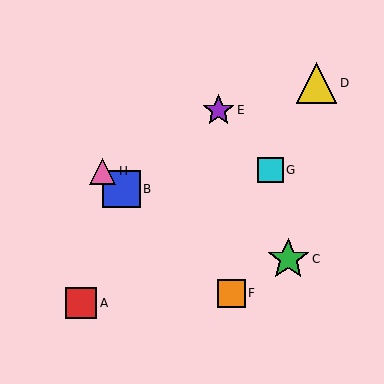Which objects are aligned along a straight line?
Objects B, F, H are aligned along a straight line.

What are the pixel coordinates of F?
Object F is at (232, 293).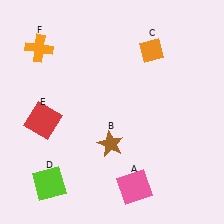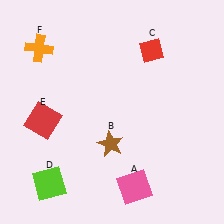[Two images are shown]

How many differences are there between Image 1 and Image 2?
There is 1 difference between the two images.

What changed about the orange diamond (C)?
In Image 1, C is orange. In Image 2, it changed to red.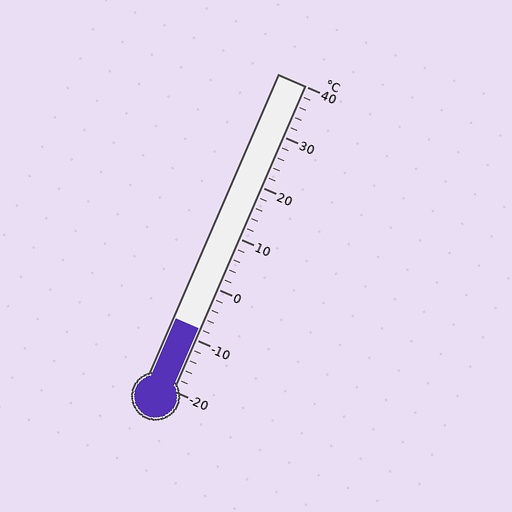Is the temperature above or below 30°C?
The temperature is below 30°C.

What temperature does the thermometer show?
The thermometer shows approximately -8°C.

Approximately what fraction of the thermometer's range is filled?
The thermometer is filled to approximately 20% of its range.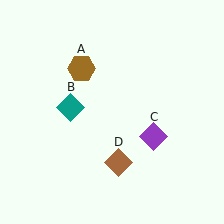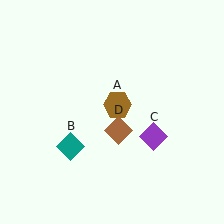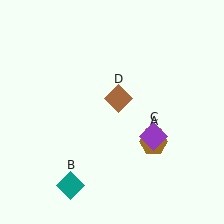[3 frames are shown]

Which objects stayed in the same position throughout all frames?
Purple diamond (object C) remained stationary.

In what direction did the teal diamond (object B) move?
The teal diamond (object B) moved down.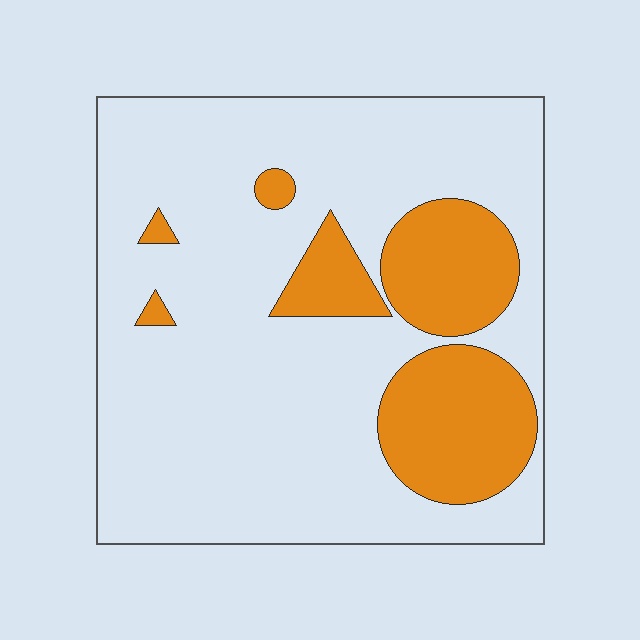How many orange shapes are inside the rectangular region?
6.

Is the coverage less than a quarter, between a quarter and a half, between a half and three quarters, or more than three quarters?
Less than a quarter.